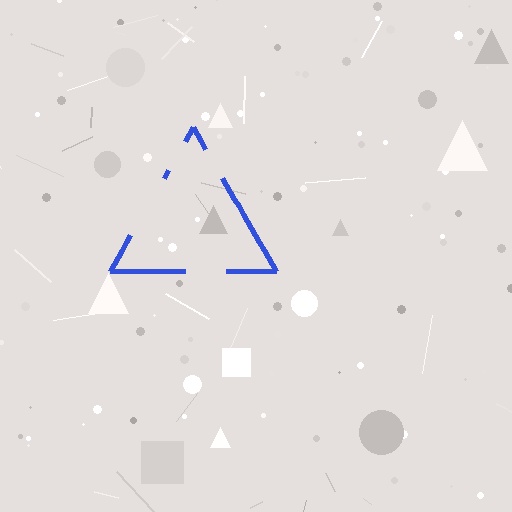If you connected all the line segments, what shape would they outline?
They would outline a triangle.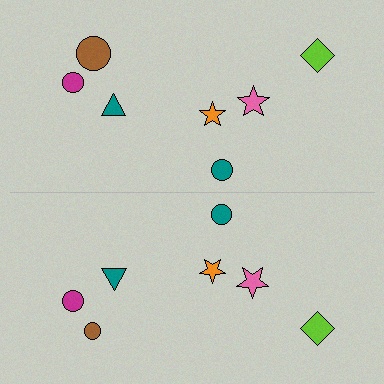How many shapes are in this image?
There are 14 shapes in this image.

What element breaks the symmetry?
The brown circle on the bottom side has a different size than its mirror counterpart.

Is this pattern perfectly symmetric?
No, the pattern is not perfectly symmetric. The brown circle on the bottom side has a different size than its mirror counterpart.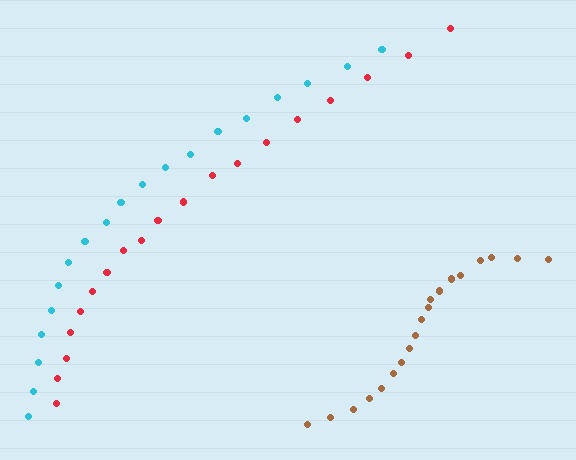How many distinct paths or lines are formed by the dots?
There are 3 distinct paths.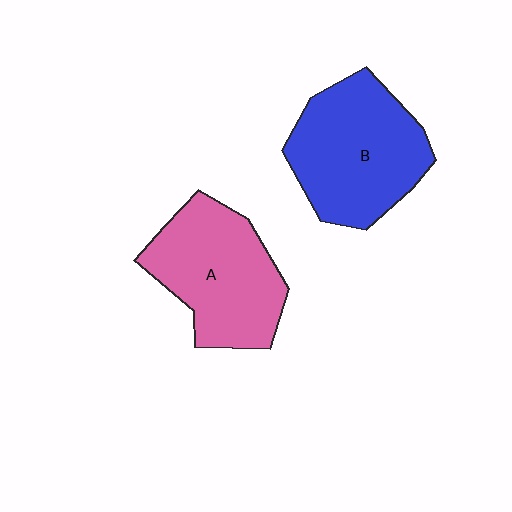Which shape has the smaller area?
Shape A (pink).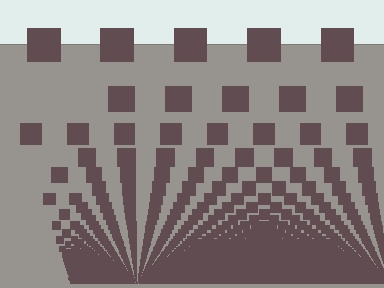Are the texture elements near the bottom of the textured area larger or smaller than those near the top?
Smaller. The gradient is inverted — elements near the bottom are smaller and denser.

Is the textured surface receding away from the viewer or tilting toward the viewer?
The surface appears to tilt toward the viewer. Texture elements get larger and sparser toward the top.